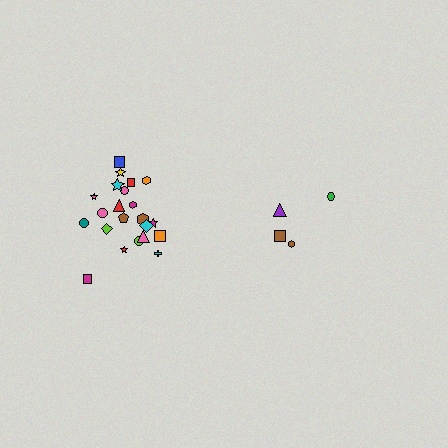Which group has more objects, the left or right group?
The left group.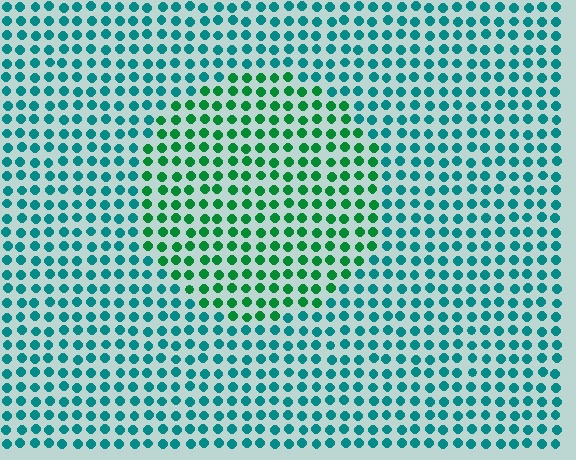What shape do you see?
I see a circle.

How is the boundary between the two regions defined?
The boundary is defined purely by a slight shift in hue (about 38 degrees). Spacing, size, and orientation are identical on both sides.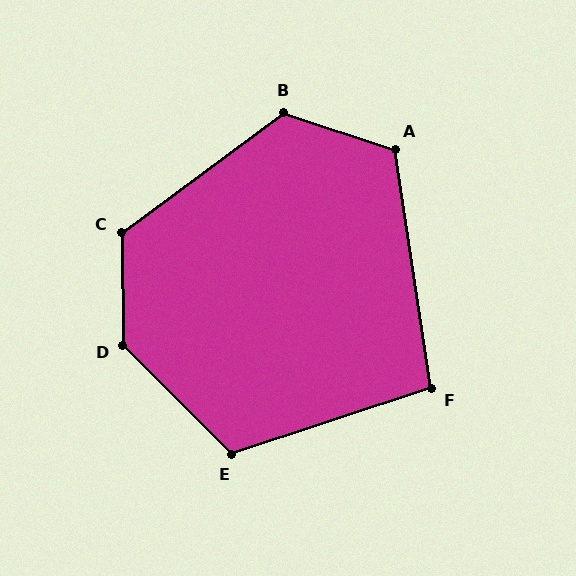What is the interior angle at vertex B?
Approximately 125 degrees (obtuse).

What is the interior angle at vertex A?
Approximately 117 degrees (obtuse).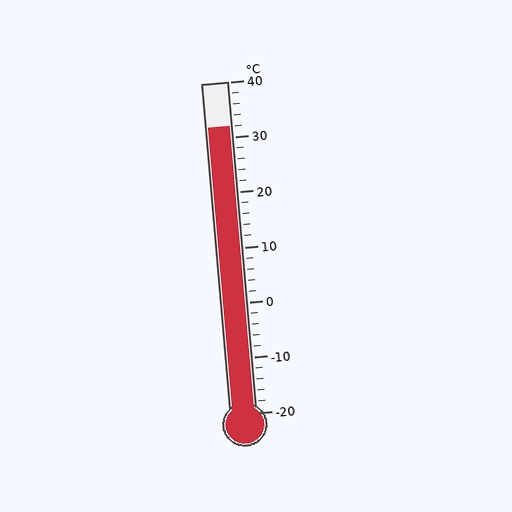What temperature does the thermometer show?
The thermometer shows approximately 32°C.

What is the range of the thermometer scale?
The thermometer scale ranges from -20°C to 40°C.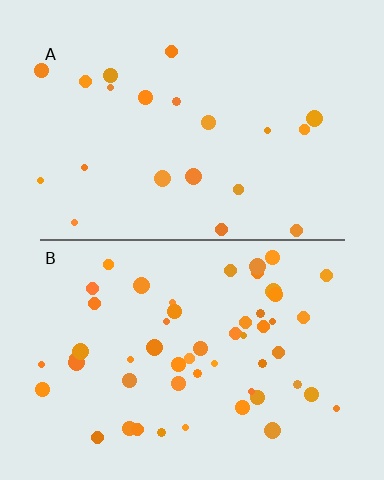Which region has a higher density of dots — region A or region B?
B (the bottom).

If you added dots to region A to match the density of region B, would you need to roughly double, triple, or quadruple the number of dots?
Approximately triple.